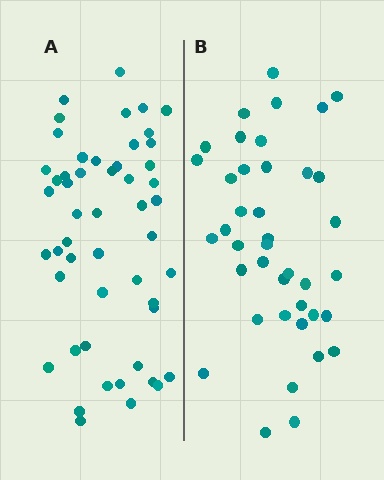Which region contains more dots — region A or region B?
Region A (the left region) has more dots.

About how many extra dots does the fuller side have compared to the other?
Region A has roughly 12 or so more dots than region B.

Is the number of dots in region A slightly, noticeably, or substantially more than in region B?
Region A has noticeably more, but not dramatically so. The ratio is roughly 1.3 to 1.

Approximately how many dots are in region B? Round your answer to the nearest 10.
About 40 dots.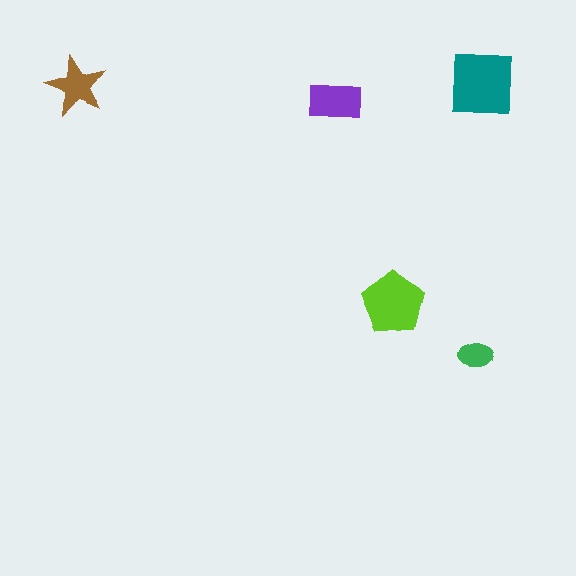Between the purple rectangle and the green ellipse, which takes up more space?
The purple rectangle.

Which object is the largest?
The teal square.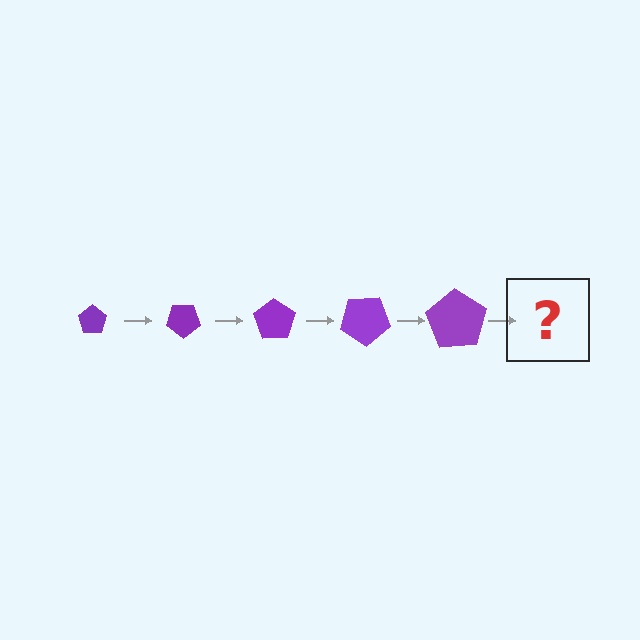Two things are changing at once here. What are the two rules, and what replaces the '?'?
The two rules are that the pentagon grows larger each step and it rotates 35 degrees each step. The '?' should be a pentagon, larger than the previous one and rotated 175 degrees from the start.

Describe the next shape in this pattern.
It should be a pentagon, larger than the previous one and rotated 175 degrees from the start.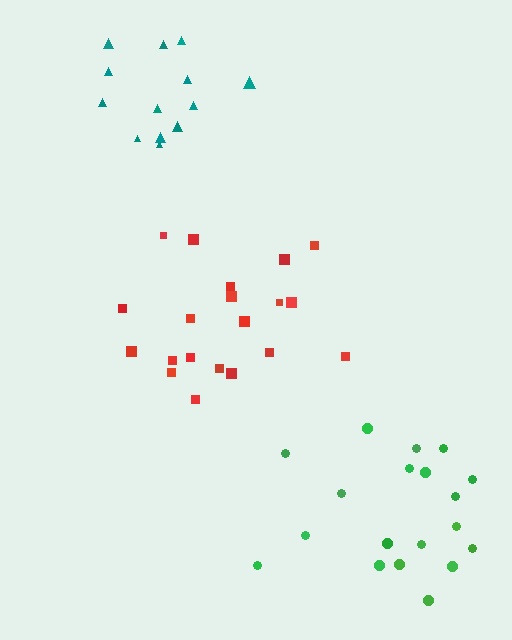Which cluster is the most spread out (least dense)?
Teal.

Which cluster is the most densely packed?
Red.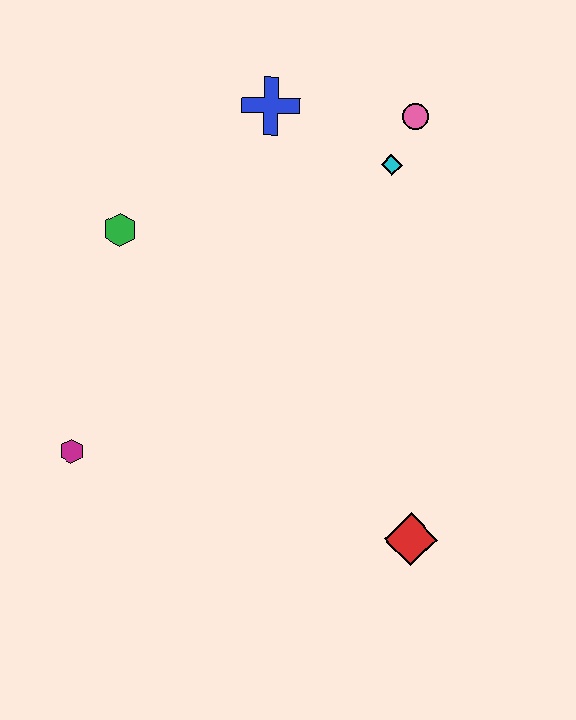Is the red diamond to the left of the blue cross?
No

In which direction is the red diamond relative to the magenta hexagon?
The red diamond is to the right of the magenta hexagon.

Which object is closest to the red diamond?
The magenta hexagon is closest to the red diamond.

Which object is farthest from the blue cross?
The red diamond is farthest from the blue cross.